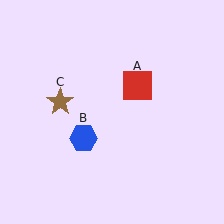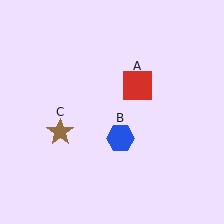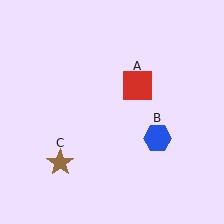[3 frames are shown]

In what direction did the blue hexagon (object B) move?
The blue hexagon (object B) moved right.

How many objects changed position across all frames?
2 objects changed position: blue hexagon (object B), brown star (object C).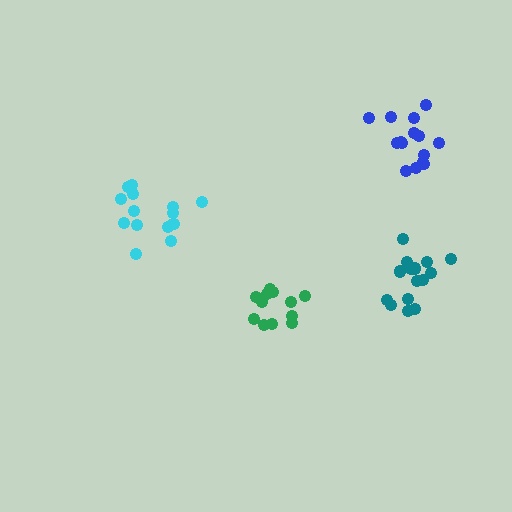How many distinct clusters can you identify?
There are 4 distinct clusters.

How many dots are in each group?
Group 1: 15 dots, Group 2: 12 dots, Group 3: 14 dots, Group 4: 15 dots (56 total).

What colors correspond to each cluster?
The clusters are colored: blue, green, cyan, teal.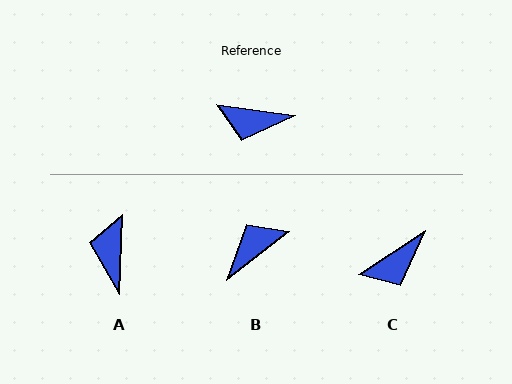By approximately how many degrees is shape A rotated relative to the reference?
Approximately 84 degrees clockwise.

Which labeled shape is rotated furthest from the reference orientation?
B, about 134 degrees away.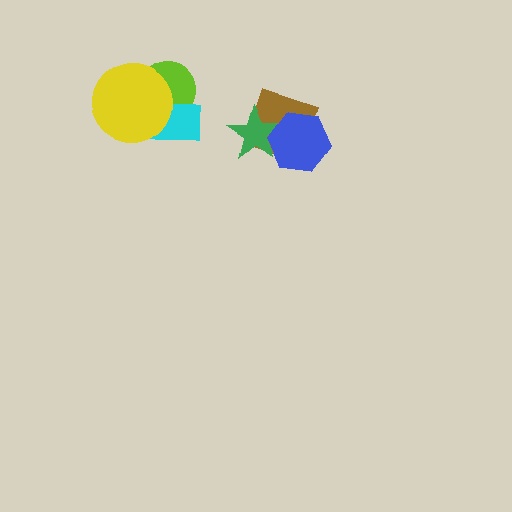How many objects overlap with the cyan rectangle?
2 objects overlap with the cyan rectangle.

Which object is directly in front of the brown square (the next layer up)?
The green star is directly in front of the brown square.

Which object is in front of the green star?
The blue hexagon is in front of the green star.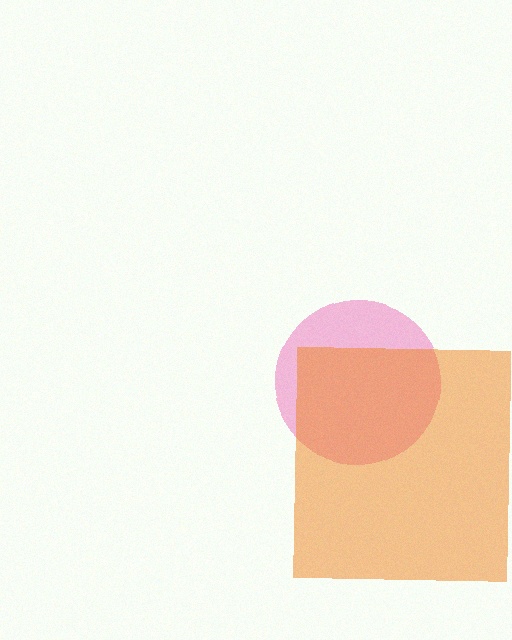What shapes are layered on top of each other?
The layered shapes are: a pink circle, an orange square.